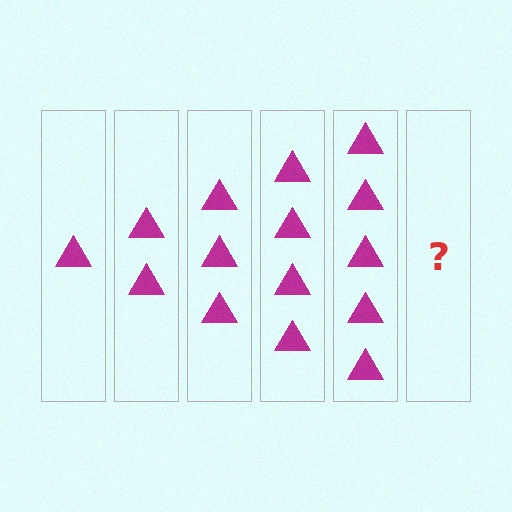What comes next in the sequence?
The next element should be 6 triangles.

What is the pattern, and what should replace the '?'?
The pattern is that each step adds one more triangle. The '?' should be 6 triangles.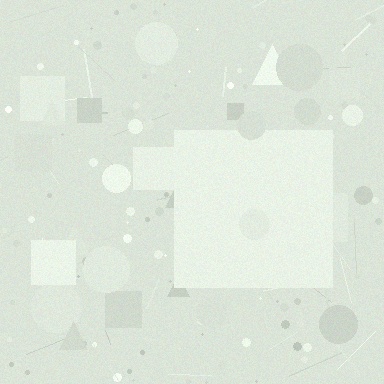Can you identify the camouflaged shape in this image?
The camouflaged shape is a square.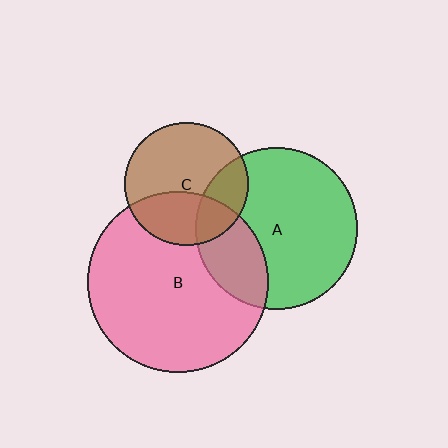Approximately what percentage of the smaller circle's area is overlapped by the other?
Approximately 25%.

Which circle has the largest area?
Circle B (pink).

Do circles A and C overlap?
Yes.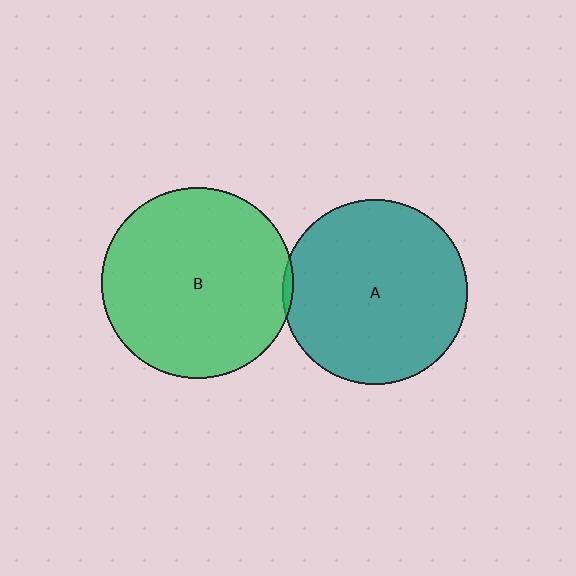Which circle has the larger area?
Circle B (green).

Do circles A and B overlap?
Yes.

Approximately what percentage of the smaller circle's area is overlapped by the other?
Approximately 5%.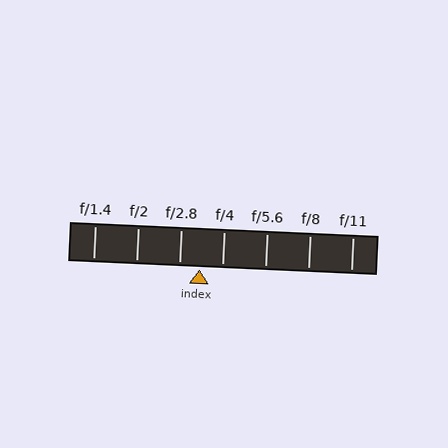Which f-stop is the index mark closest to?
The index mark is closest to f/2.8.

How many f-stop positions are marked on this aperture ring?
There are 7 f-stop positions marked.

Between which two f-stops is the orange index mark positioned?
The index mark is between f/2.8 and f/4.